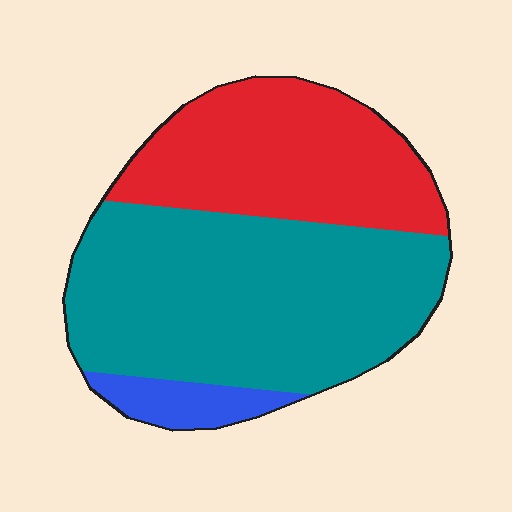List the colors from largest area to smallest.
From largest to smallest: teal, red, blue.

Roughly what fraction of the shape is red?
Red takes up between a third and a half of the shape.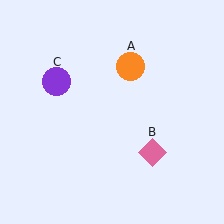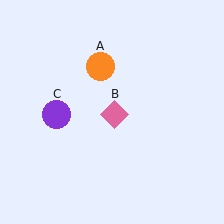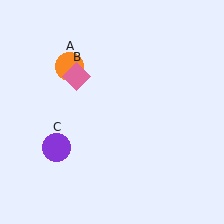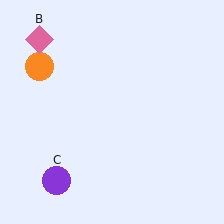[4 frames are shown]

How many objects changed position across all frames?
3 objects changed position: orange circle (object A), pink diamond (object B), purple circle (object C).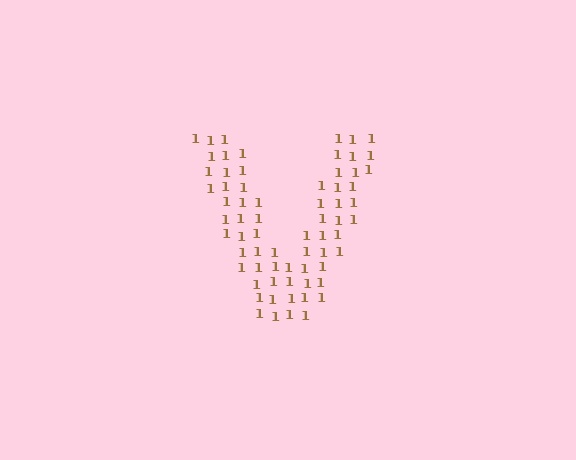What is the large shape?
The large shape is the letter V.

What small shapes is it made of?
It is made of small digit 1's.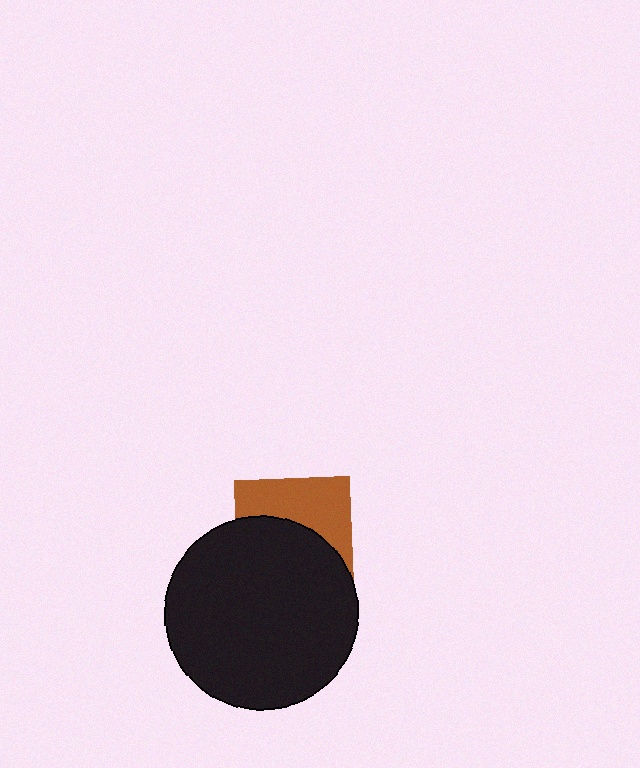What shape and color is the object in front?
The object in front is a black circle.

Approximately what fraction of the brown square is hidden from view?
Roughly 57% of the brown square is hidden behind the black circle.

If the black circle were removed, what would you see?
You would see the complete brown square.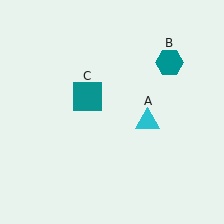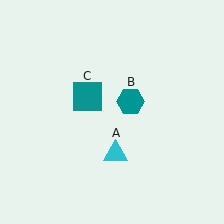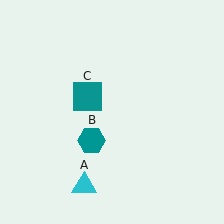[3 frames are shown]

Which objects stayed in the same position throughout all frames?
Teal square (object C) remained stationary.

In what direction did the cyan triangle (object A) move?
The cyan triangle (object A) moved down and to the left.